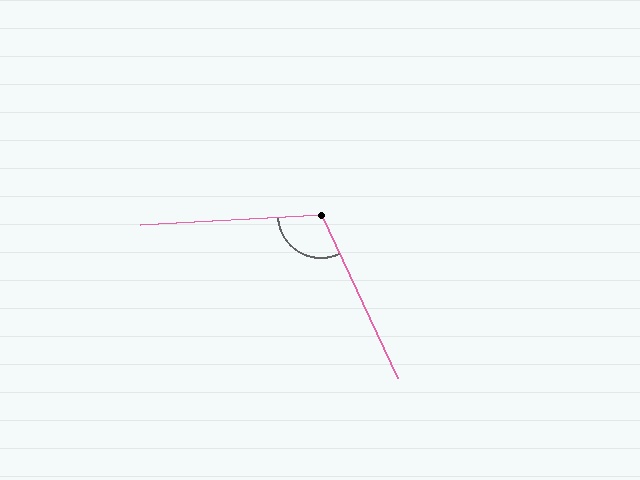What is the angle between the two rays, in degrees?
Approximately 111 degrees.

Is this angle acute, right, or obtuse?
It is obtuse.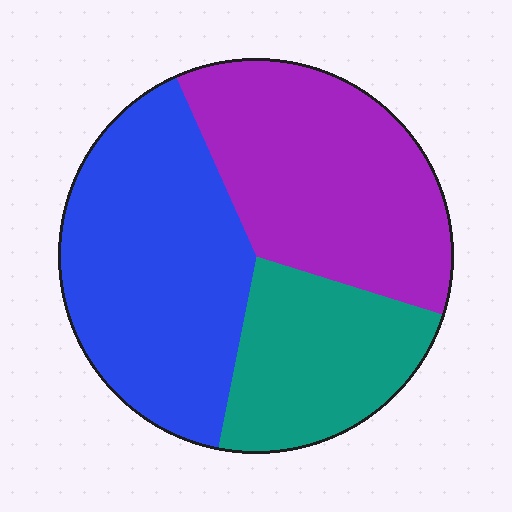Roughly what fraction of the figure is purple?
Purple takes up about three eighths (3/8) of the figure.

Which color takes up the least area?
Teal, at roughly 25%.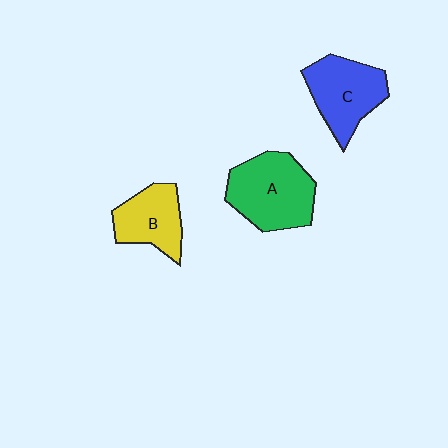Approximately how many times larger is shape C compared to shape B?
Approximately 1.2 times.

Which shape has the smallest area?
Shape B (yellow).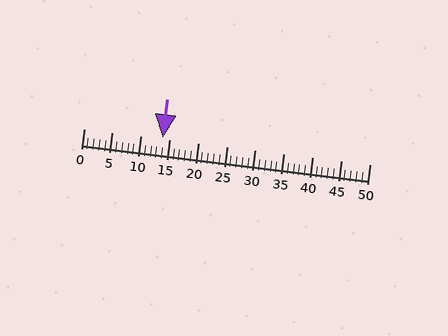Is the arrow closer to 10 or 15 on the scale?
The arrow is closer to 15.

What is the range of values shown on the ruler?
The ruler shows values from 0 to 50.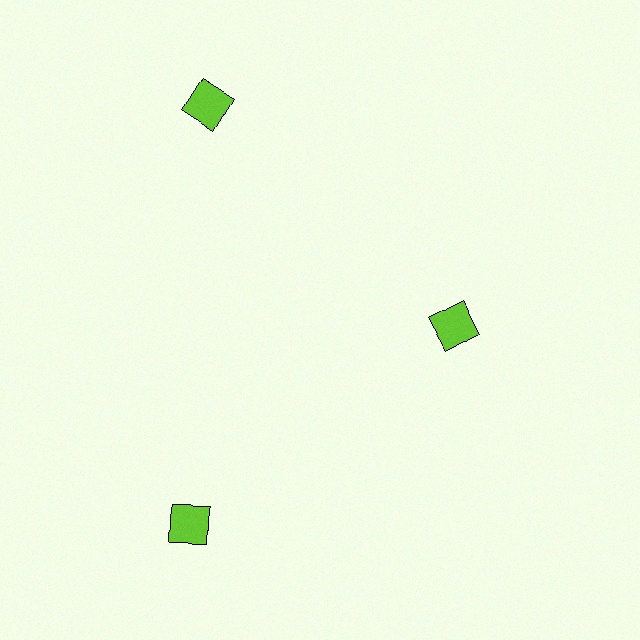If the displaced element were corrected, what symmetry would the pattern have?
It would have 3-fold rotational symmetry — the pattern would map onto itself every 120 degrees.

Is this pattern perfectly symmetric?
No. The 3 lime squares are arranged in a ring, but one element near the 3 o'clock position is pulled inward toward the center, breaking the 3-fold rotational symmetry.